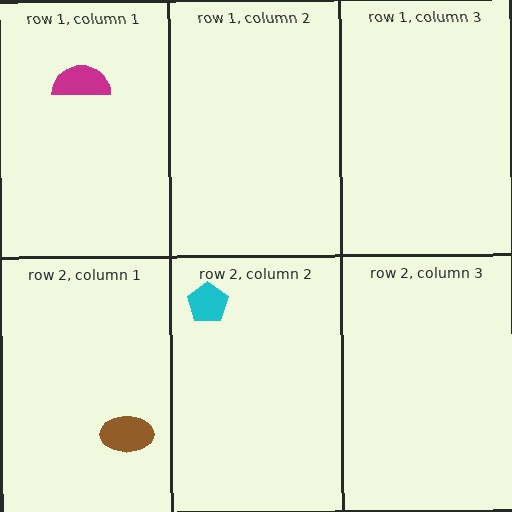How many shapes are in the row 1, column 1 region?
1.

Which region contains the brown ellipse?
The row 2, column 1 region.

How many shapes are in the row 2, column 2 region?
1.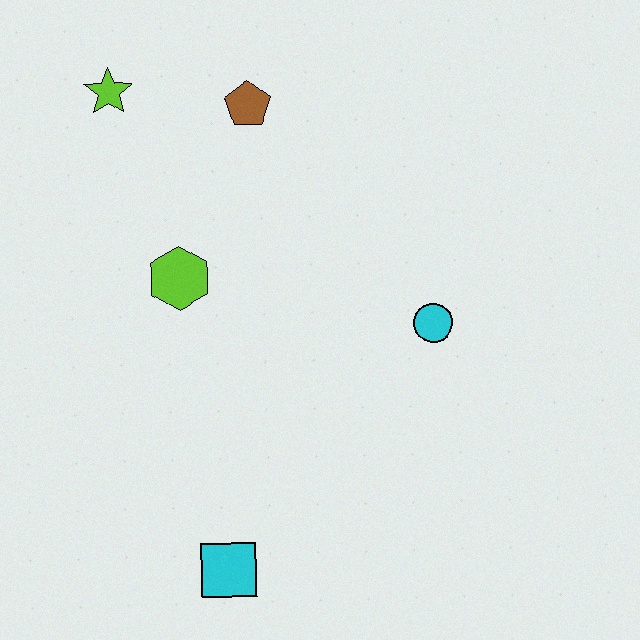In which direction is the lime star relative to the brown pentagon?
The lime star is to the left of the brown pentagon.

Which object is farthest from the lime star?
The cyan square is farthest from the lime star.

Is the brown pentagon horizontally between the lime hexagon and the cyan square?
No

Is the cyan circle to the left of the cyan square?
No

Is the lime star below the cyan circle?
No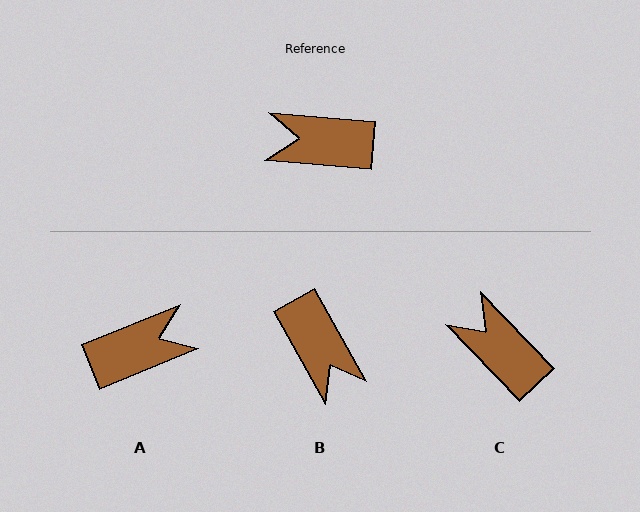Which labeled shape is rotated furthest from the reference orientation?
A, about 153 degrees away.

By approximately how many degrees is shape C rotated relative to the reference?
Approximately 42 degrees clockwise.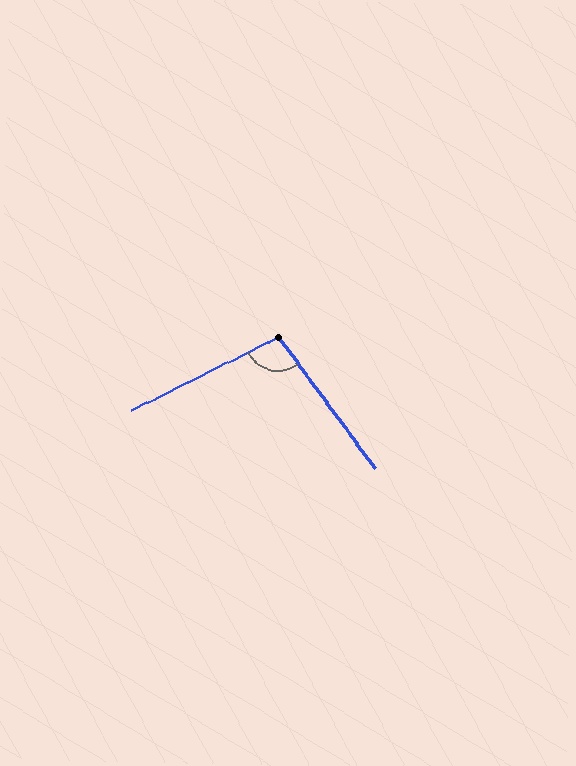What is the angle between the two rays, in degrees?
Approximately 100 degrees.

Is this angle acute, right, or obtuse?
It is obtuse.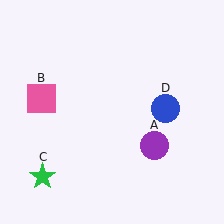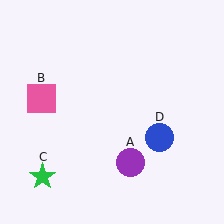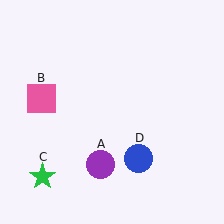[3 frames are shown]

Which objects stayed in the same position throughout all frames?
Pink square (object B) and green star (object C) remained stationary.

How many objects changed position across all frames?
2 objects changed position: purple circle (object A), blue circle (object D).